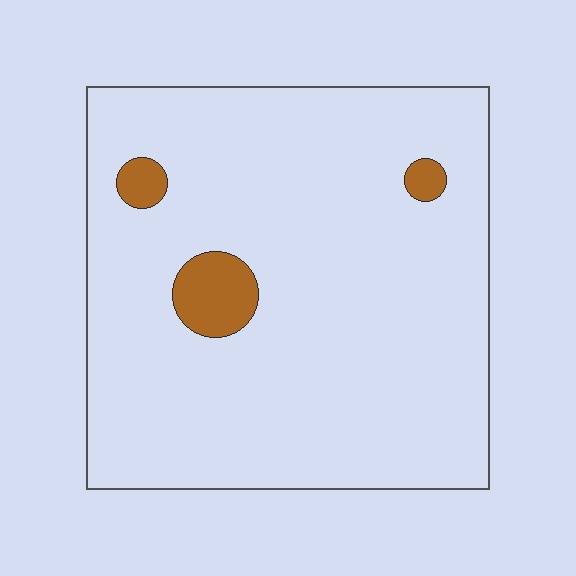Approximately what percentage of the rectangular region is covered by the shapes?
Approximately 5%.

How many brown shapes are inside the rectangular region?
3.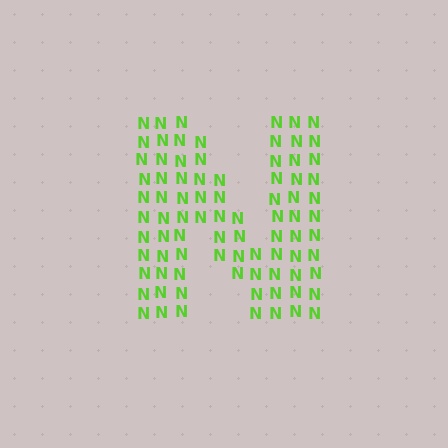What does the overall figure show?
The overall figure shows the letter N.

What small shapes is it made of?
It is made of small letter N's.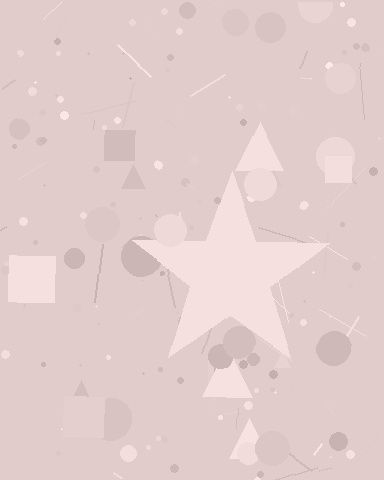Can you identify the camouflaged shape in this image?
The camouflaged shape is a star.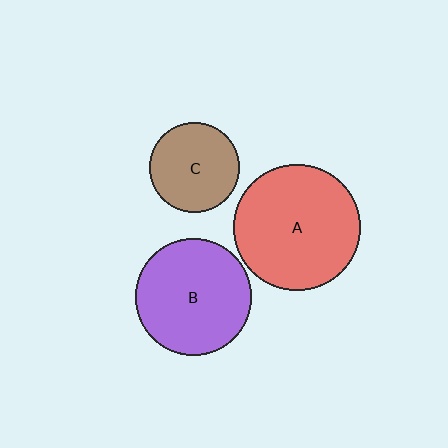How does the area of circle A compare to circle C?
Approximately 2.0 times.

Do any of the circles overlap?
No, none of the circles overlap.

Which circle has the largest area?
Circle A (red).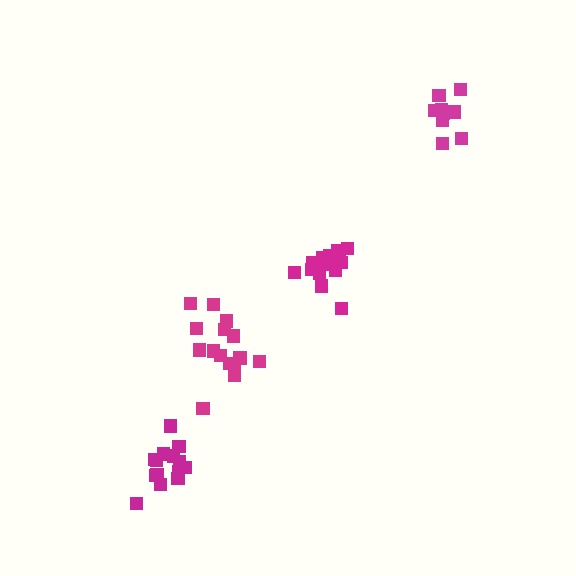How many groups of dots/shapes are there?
There are 4 groups.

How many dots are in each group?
Group 1: 15 dots, Group 2: 14 dots, Group 3: 14 dots, Group 4: 9 dots (52 total).